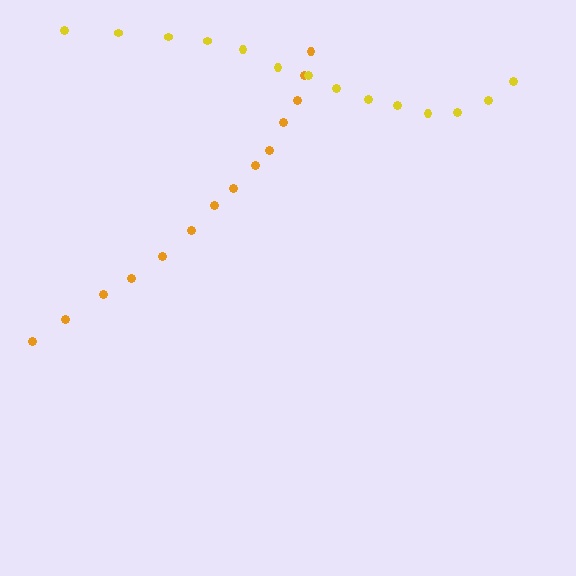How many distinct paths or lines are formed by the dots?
There are 2 distinct paths.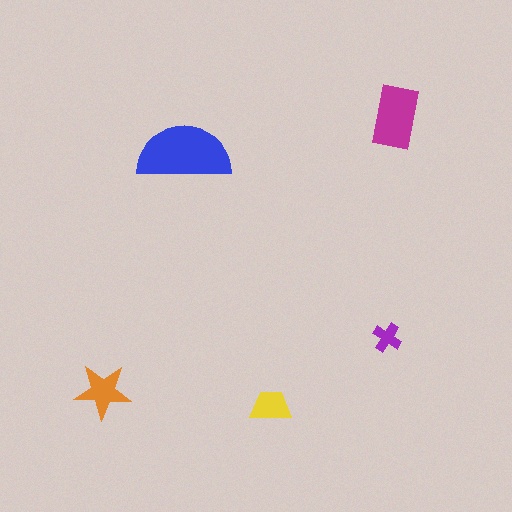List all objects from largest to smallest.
The blue semicircle, the magenta rectangle, the orange star, the yellow trapezoid, the purple cross.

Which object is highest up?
The magenta rectangle is topmost.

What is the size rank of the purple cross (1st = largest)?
5th.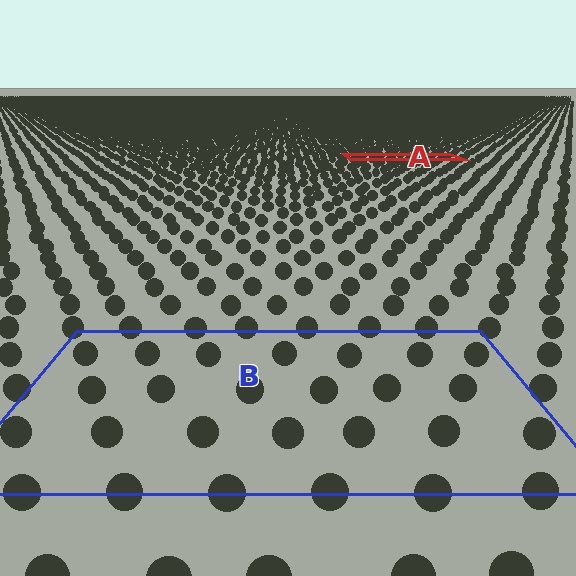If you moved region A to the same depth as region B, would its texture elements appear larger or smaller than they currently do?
They would appear larger. At a closer depth, the same texture elements are projected at a bigger on-screen size.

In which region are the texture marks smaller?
The texture marks are smaller in region A, because it is farther away.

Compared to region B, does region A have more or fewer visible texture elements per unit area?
Region A has more texture elements per unit area — they are packed more densely because it is farther away.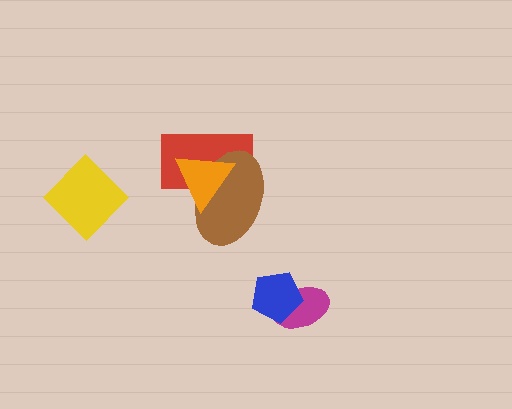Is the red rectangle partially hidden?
Yes, it is partially covered by another shape.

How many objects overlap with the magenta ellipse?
1 object overlaps with the magenta ellipse.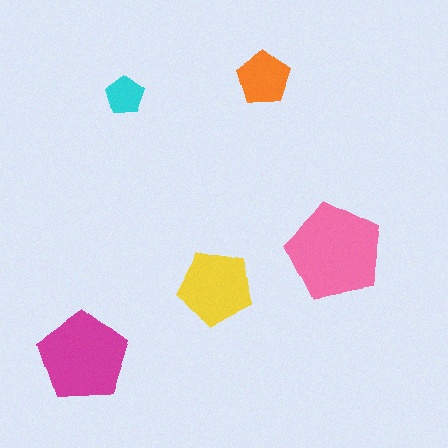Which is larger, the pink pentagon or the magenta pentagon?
The pink one.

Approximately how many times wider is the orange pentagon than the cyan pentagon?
About 1.5 times wider.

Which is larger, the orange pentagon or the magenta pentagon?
The magenta one.